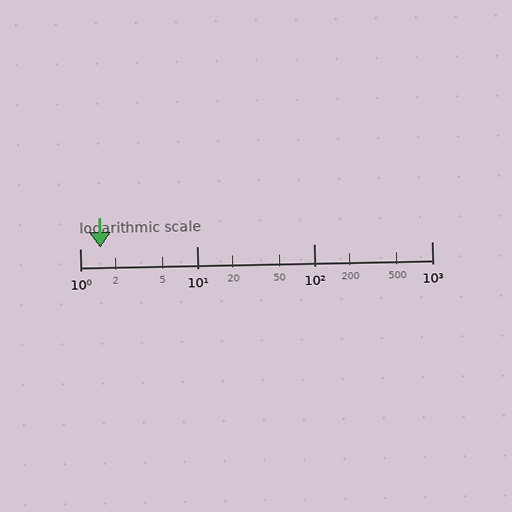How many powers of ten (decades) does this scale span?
The scale spans 3 decades, from 1 to 1000.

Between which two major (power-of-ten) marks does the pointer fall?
The pointer is between 1 and 10.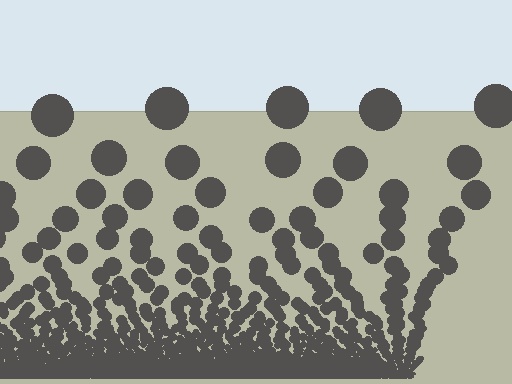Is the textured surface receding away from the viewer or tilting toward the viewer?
The surface appears to tilt toward the viewer. Texture elements get larger and sparser toward the top.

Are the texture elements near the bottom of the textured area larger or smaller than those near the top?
Smaller. The gradient is inverted — elements near the bottom are smaller and denser.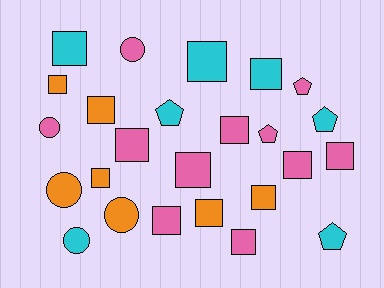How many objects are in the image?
There are 25 objects.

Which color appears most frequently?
Pink, with 11 objects.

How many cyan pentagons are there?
There are 3 cyan pentagons.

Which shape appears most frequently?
Square, with 15 objects.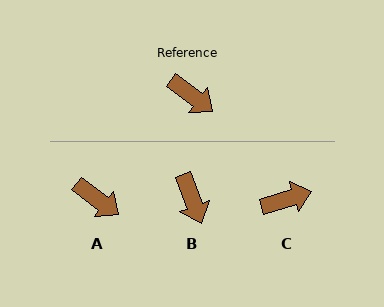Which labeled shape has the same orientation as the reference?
A.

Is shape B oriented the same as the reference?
No, it is off by about 33 degrees.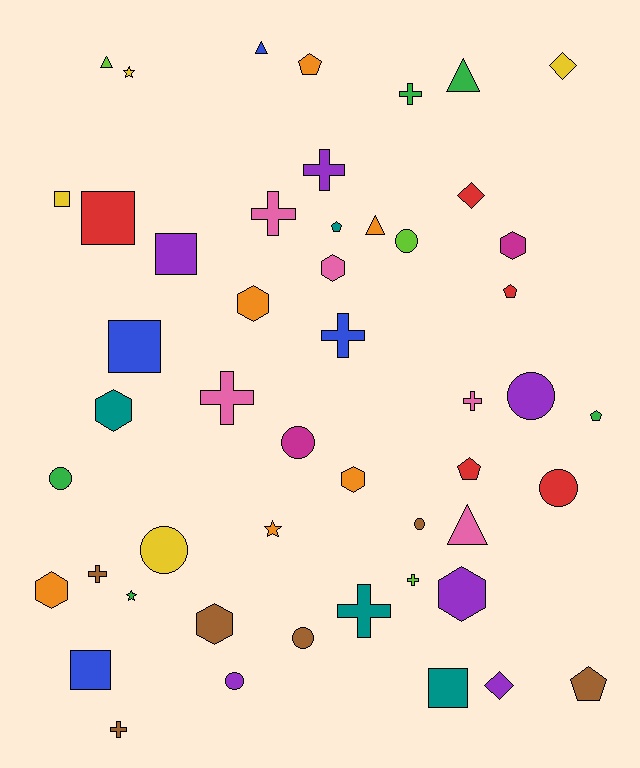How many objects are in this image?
There are 50 objects.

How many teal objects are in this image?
There are 4 teal objects.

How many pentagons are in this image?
There are 6 pentagons.